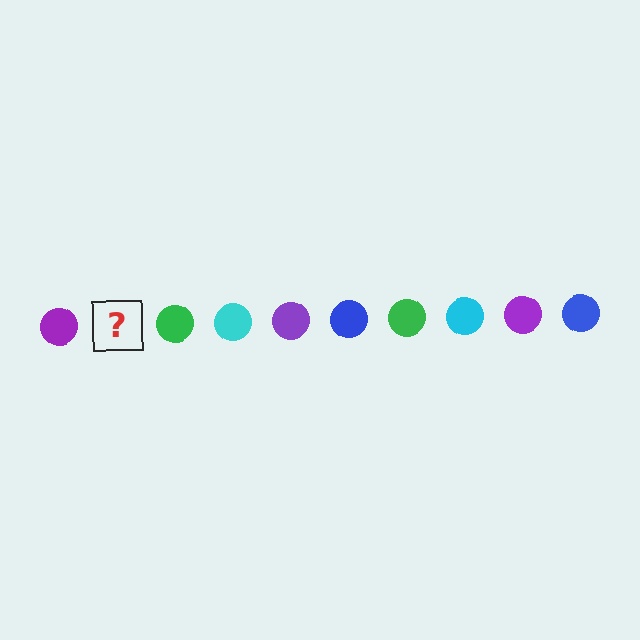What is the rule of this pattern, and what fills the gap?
The rule is that the pattern cycles through purple, blue, green, cyan circles. The gap should be filled with a blue circle.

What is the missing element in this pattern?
The missing element is a blue circle.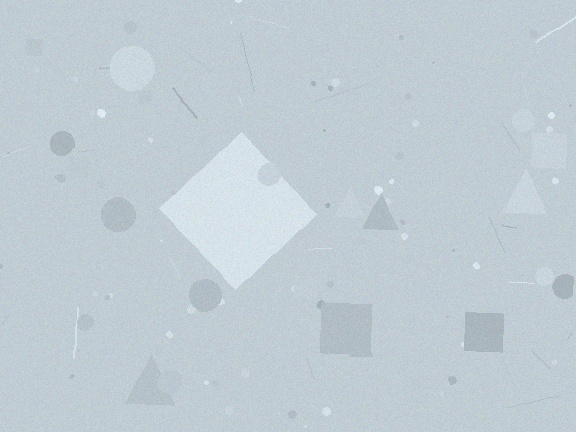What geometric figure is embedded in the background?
A diamond is embedded in the background.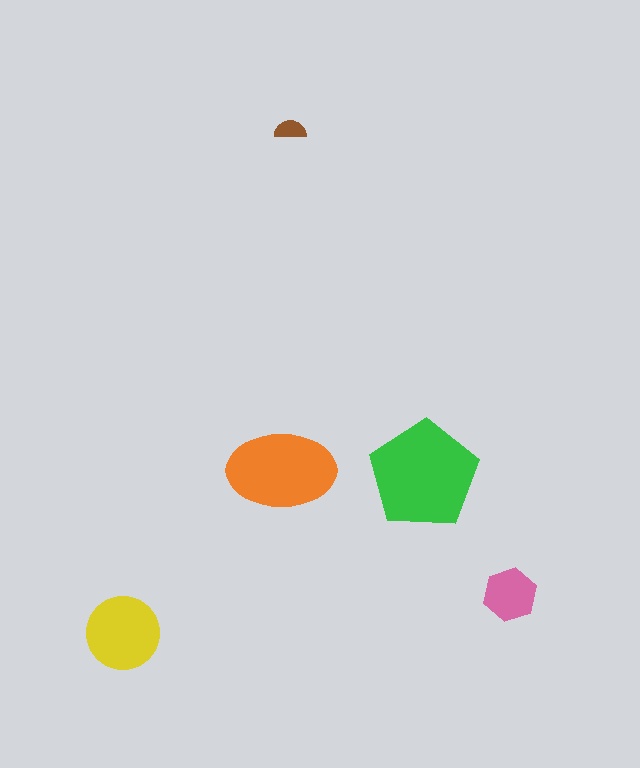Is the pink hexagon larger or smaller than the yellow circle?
Smaller.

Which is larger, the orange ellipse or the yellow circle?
The orange ellipse.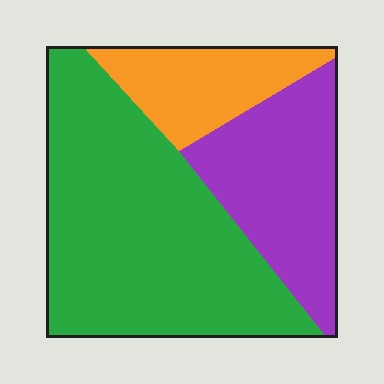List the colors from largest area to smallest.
From largest to smallest: green, purple, orange.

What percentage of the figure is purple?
Purple covers around 25% of the figure.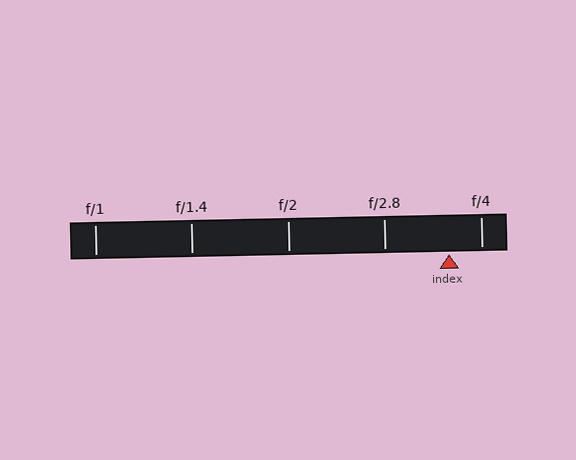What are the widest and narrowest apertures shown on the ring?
The widest aperture shown is f/1 and the narrowest is f/4.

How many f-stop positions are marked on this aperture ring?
There are 5 f-stop positions marked.